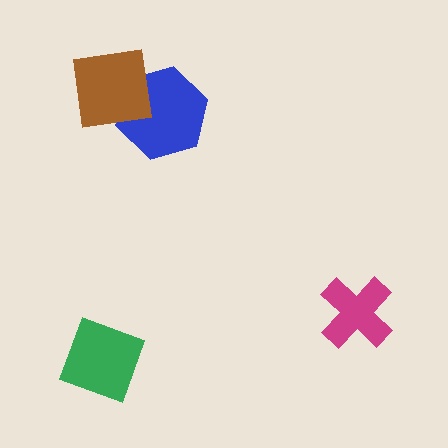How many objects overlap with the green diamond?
0 objects overlap with the green diamond.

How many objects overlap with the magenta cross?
0 objects overlap with the magenta cross.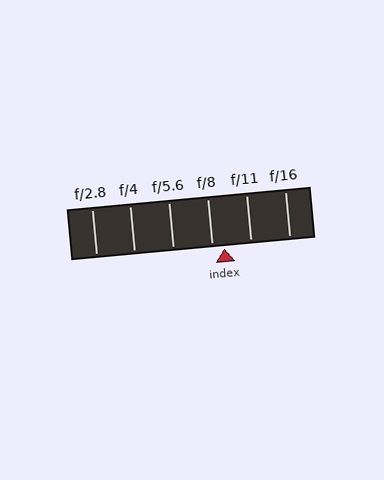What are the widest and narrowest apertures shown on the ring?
The widest aperture shown is f/2.8 and the narrowest is f/16.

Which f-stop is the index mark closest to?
The index mark is closest to f/8.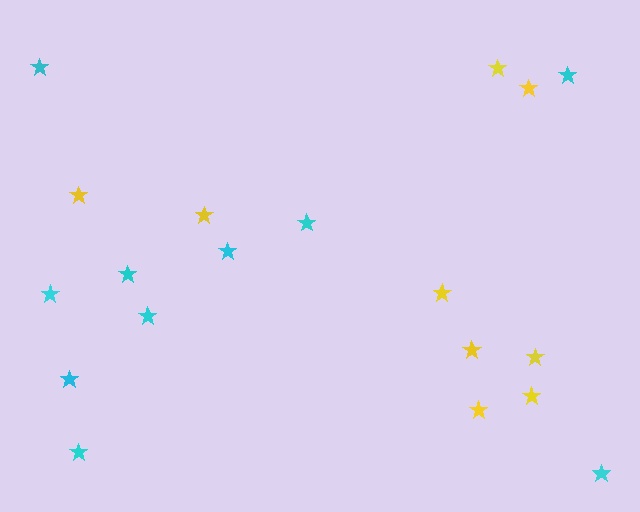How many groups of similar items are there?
There are 2 groups: one group of yellow stars (9) and one group of cyan stars (10).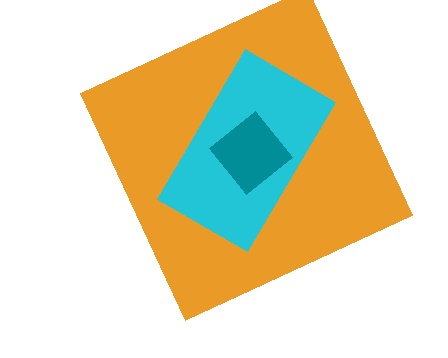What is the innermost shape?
The teal diamond.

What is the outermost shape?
The orange square.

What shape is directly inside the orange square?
The cyan rectangle.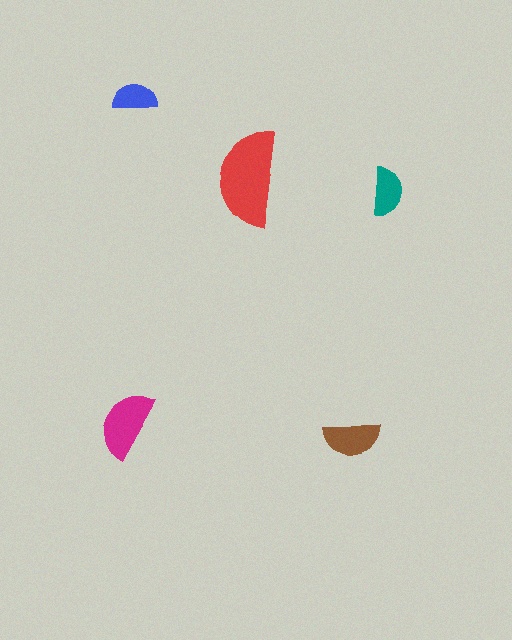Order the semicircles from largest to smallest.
the red one, the magenta one, the brown one, the teal one, the blue one.